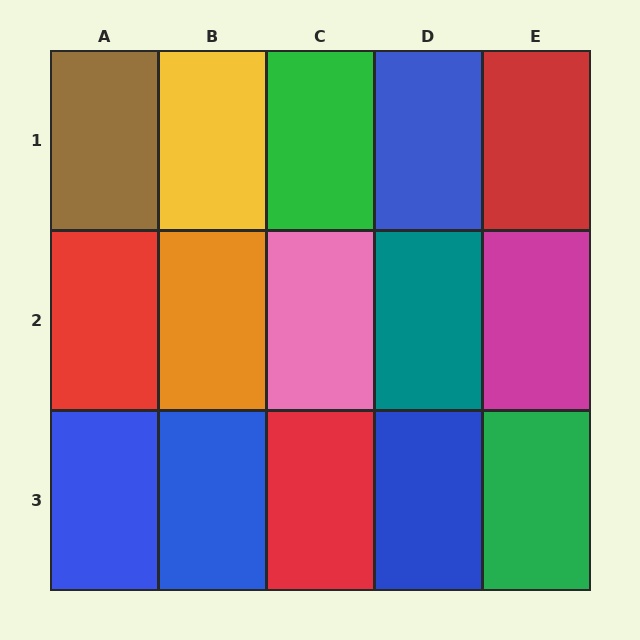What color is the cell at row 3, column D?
Blue.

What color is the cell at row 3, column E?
Green.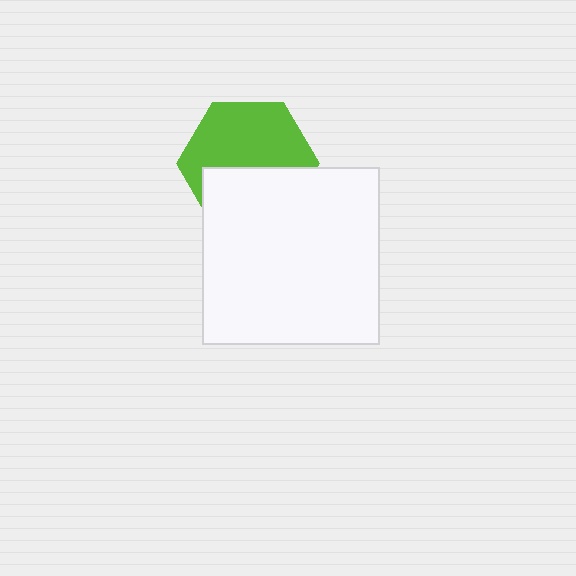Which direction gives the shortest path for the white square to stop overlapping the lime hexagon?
Moving down gives the shortest separation.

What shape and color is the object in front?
The object in front is a white square.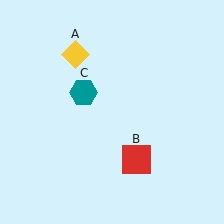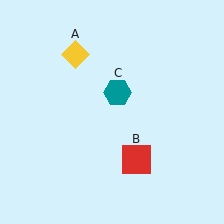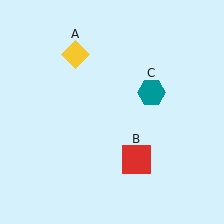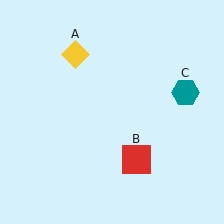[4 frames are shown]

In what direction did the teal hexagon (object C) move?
The teal hexagon (object C) moved right.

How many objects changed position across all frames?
1 object changed position: teal hexagon (object C).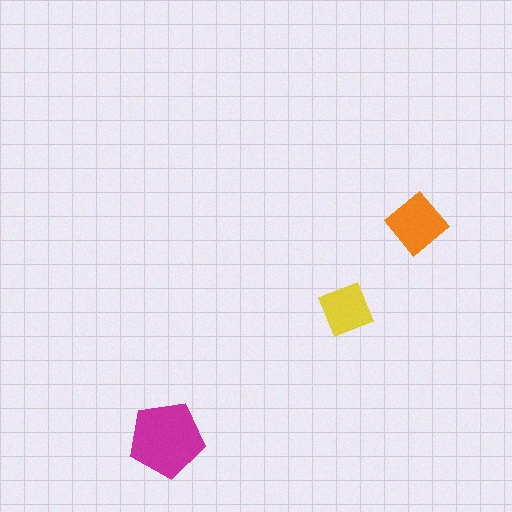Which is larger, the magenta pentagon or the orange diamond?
The magenta pentagon.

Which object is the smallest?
The yellow diamond.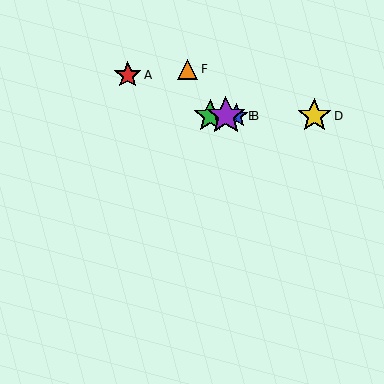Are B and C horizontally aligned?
Yes, both are at y≈116.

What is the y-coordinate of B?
Object B is at y≈116.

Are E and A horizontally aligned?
No, E is at y≈116 and A is at y≈75.